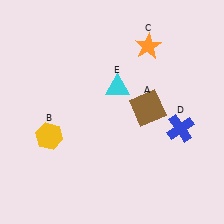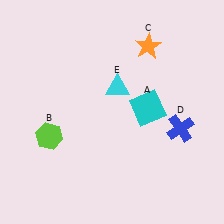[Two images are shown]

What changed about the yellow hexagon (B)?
In Image 1, B is yellow. In Image 2, it changed to lime.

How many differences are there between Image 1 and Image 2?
There are 2 differences between the two images.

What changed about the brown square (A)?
In Image 1, A is brown. In Image 2, it changed to cyan.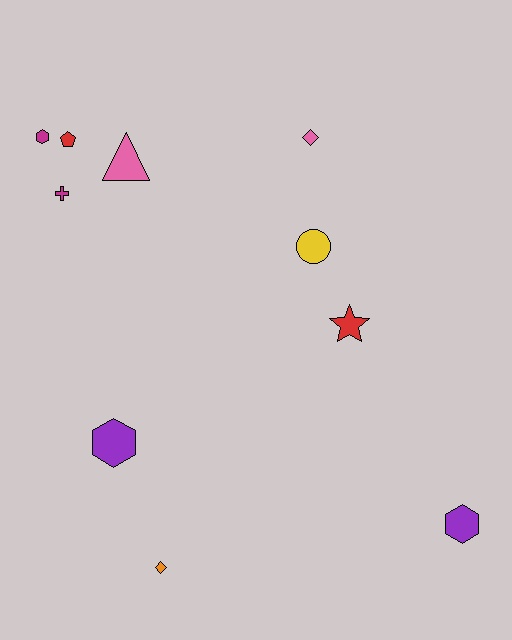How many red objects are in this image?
There are 2 red objects.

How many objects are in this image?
There are 10 objects.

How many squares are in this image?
There are no squares.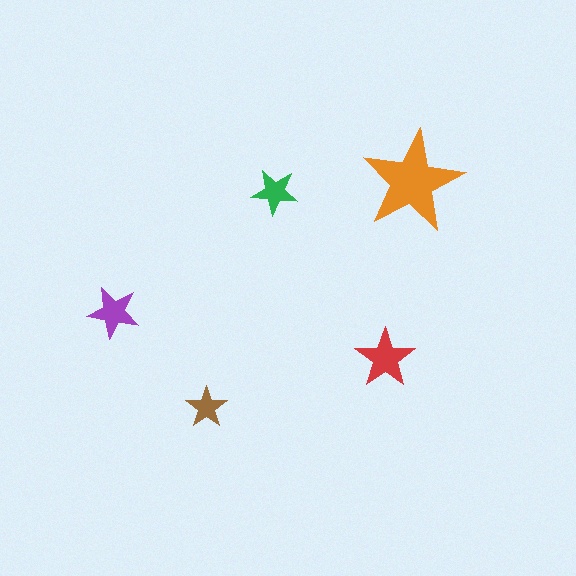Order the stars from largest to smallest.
the orange one, the red one, the purple one, the green one, the brown one.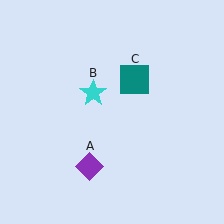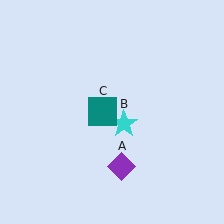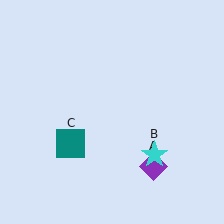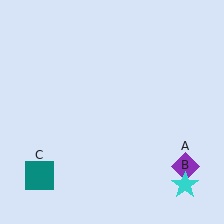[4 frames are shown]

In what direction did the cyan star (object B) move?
The cyan star (object B) moved down and to the right.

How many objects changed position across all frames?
3 objects changed position: purple diamond (object A), cyan star (object B), teal square (object C).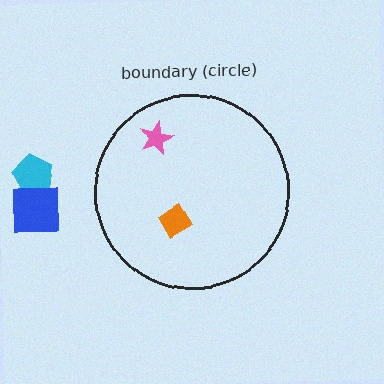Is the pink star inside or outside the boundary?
Inside.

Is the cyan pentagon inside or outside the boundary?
Outside.